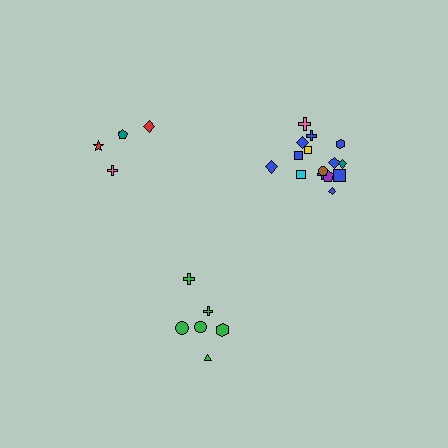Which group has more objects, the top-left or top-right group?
The top-right group.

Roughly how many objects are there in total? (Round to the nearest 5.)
Roughly 25 objects in total.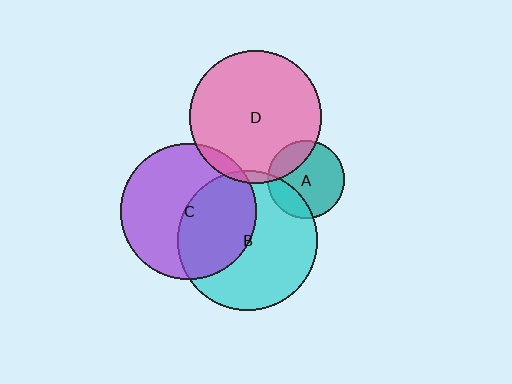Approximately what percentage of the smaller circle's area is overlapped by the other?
Approximately 25%.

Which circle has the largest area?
Circle B (cyan).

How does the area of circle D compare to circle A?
Approximately 2.9 times.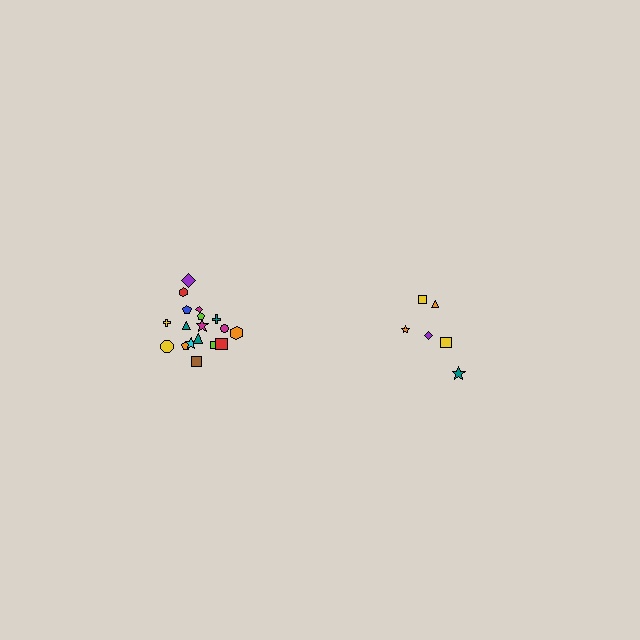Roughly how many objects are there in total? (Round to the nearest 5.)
Roughly 25 objects in total.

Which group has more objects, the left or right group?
The left group.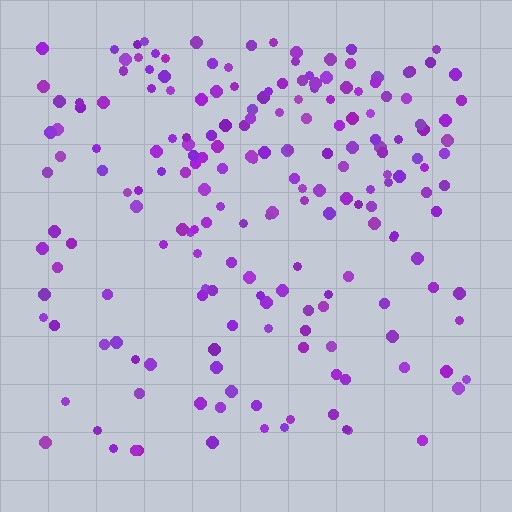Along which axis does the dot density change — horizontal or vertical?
Vertical.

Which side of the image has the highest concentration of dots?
The top.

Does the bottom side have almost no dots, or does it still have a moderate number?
Still a moderate number, just noticeably fewer than the top.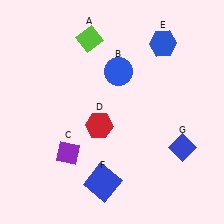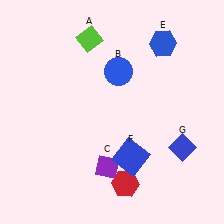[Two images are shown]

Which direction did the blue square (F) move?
The blue square (F) moved right.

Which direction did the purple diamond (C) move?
The purple diamond (C) moved right.